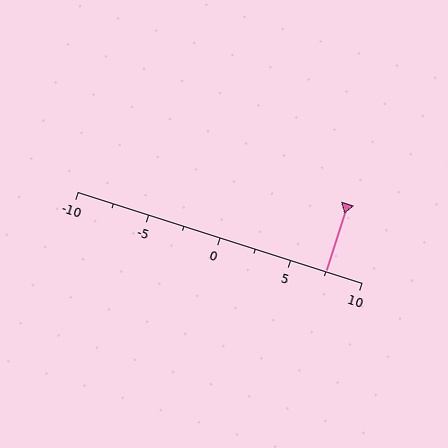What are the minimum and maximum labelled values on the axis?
The axis runs from -10 to 10.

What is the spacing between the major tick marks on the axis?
The major ticks are spaced 5 apart.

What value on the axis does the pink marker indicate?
The marker indicates approximately 7.5.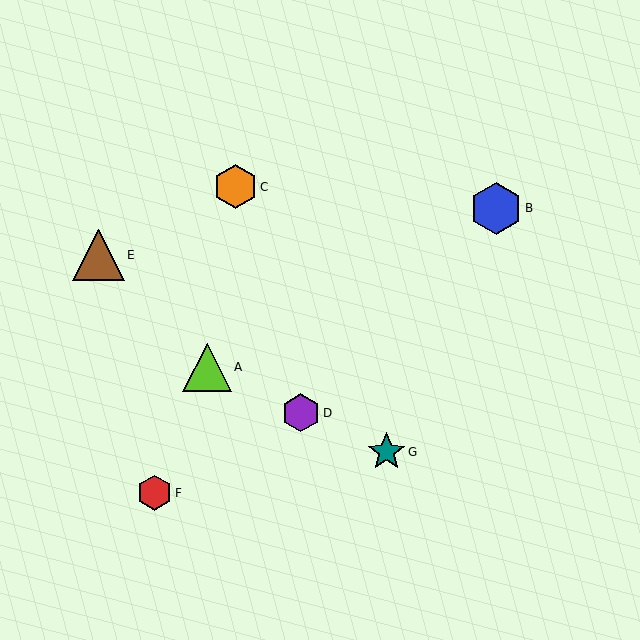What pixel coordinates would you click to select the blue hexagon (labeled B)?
Click at (496, 208) to select the blue hexagon B.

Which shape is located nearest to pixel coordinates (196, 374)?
The lime triangle (labeled A) at (207, 367) is nearest to that location.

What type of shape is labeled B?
Shape B is a blue hexagon.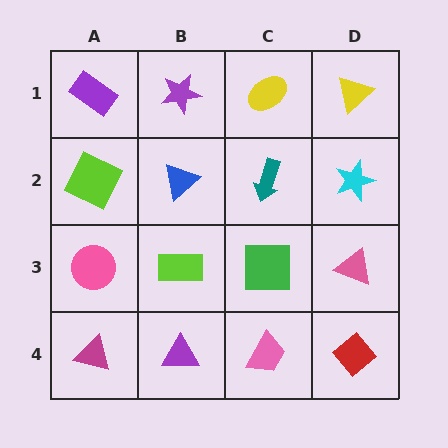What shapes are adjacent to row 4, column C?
A green square (row 3, column C), a purple triangle (row 4, column B), a red diamond (row 4, column D).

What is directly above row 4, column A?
A pink circle.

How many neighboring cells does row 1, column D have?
2.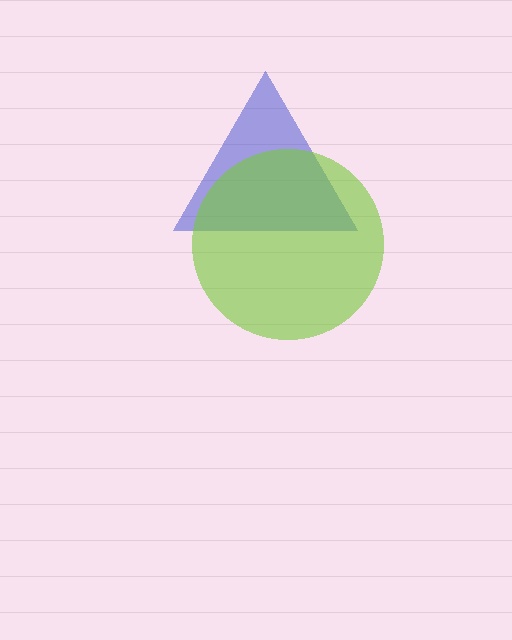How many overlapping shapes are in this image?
There are 2 overlapping shapes in the image.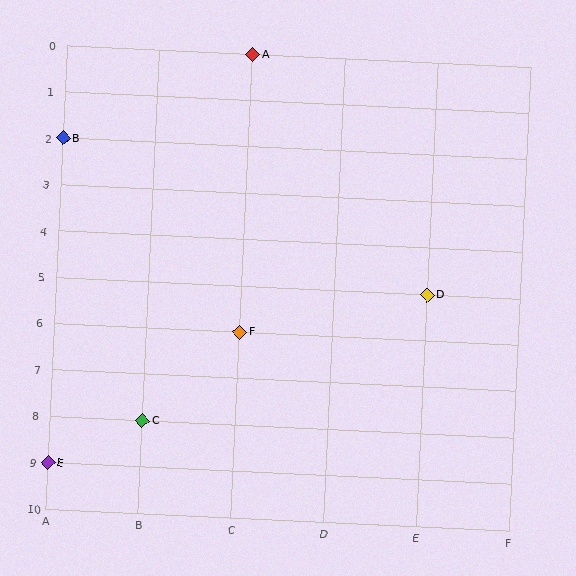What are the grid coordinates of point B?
Point B is at grid coordinates (A, 2).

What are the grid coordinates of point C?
Point C is at grid coordinates (B, 8).